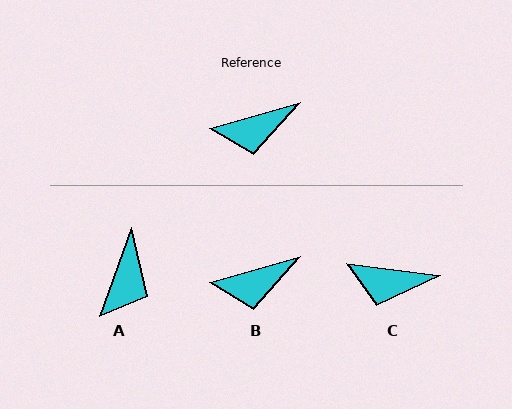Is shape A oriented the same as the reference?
No, it is off by about 54 degrees.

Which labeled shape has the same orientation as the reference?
B.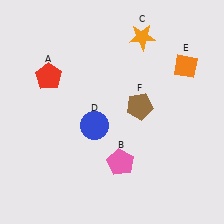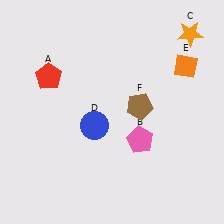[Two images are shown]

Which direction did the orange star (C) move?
The orange star (C) moved right.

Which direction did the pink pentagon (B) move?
The pink pentagon (B) moved up.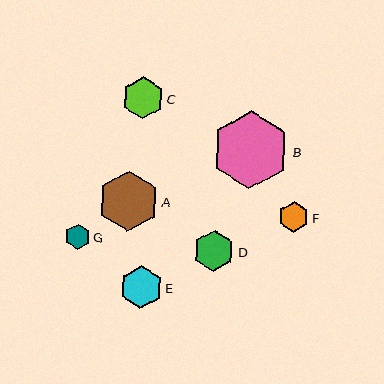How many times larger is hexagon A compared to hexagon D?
Hexagon A is approximately 1.5 times the size of hexagon D.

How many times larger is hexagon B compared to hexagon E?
Hexagon B is approximately 1.8 times the size of hexagon E.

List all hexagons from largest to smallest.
From largest to smallest: B, A, E, C, D, F, G.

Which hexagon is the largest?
Hexagon B is the largest with a size of approximately 78 pixels.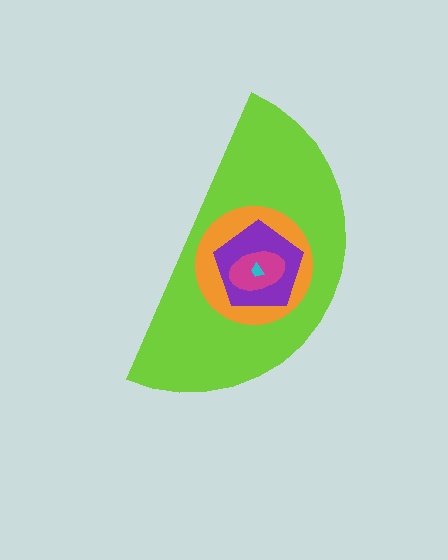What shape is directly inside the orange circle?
The purple pentagon.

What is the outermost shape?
The lime semicircle.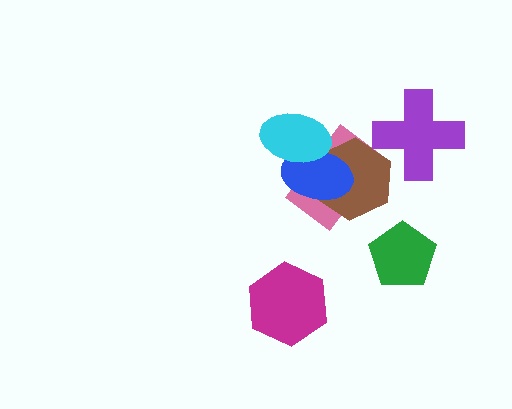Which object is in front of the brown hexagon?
The blue ellipse is in front of the brown hexagon.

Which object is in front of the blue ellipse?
The cyan ellipse is in front of the blue ellipse.